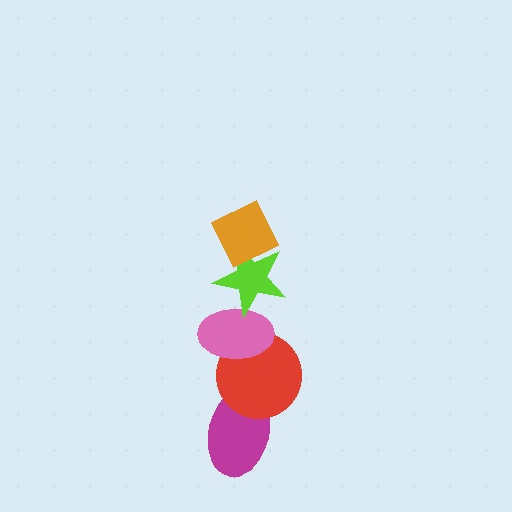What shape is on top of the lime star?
The orange diamond is on top of the lime star.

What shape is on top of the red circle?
The pink ellipse is on top of the red circle.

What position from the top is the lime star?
The lime star is 2nd from the top.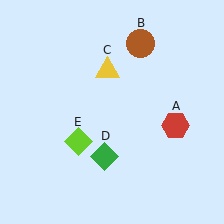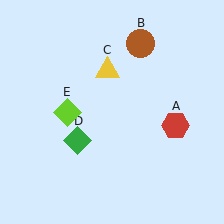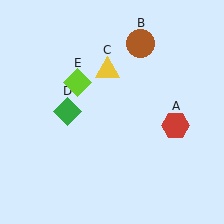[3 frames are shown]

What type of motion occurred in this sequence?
The green diamond (object D), lime diamond (object E) rotated clockwise around the center of the scene.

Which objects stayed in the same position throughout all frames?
Red hexagon (object A) and brown circle (object B) and yellow triangle (object C) remained stationary.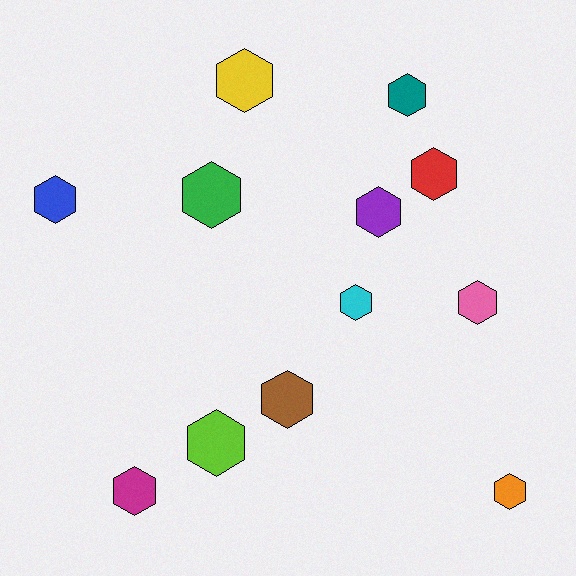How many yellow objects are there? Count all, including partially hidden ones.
There is 1 yellow object.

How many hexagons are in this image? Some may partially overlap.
There are 12 hexagons.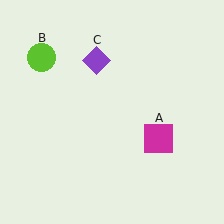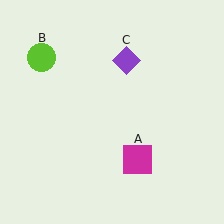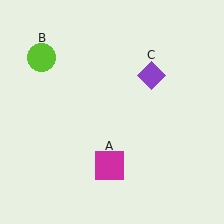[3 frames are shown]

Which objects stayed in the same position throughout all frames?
Lime circle (object B) remained stationary.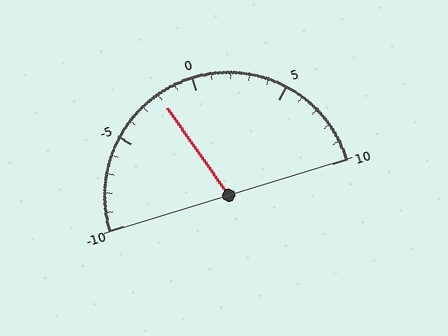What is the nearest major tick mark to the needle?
The nearest major tick mark is 0.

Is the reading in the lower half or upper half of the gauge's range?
The reading is in the lower half of the range (-10 to 10).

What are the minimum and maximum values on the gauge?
The gauge ranges from -10 to 10.